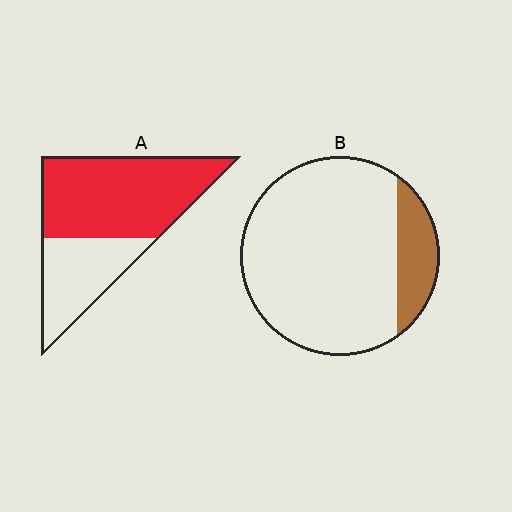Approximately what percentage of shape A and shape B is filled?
A is approximately 65% and B is approximately 15%.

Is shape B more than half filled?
No.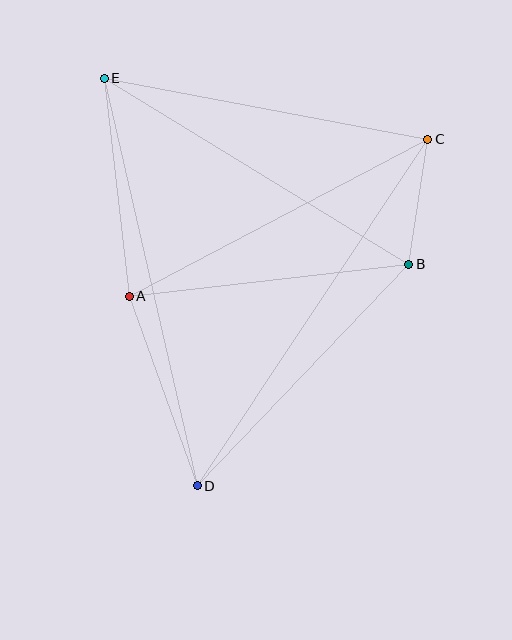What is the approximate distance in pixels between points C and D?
The distance between C and D is approximately 416 pixels.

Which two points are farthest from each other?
Points D and E are farthest from each other.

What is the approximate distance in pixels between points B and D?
The distance between B and D is approximately 306 pixels.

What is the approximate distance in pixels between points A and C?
The distance between A and C is approximately 337 pixels.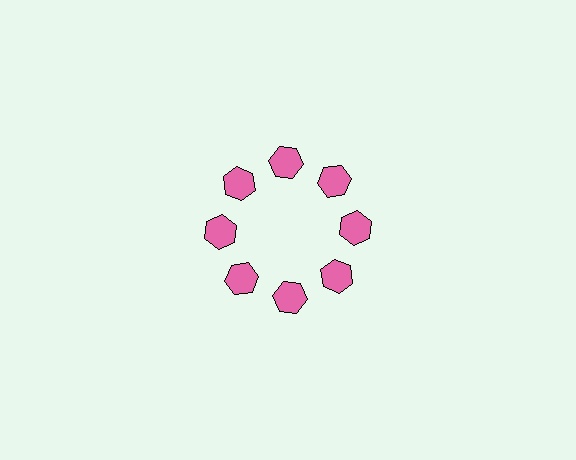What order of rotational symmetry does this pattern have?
This pattern has 8-fold rotational symmetry.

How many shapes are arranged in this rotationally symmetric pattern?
There are 8 shapes, arranged in 8 groups of 1.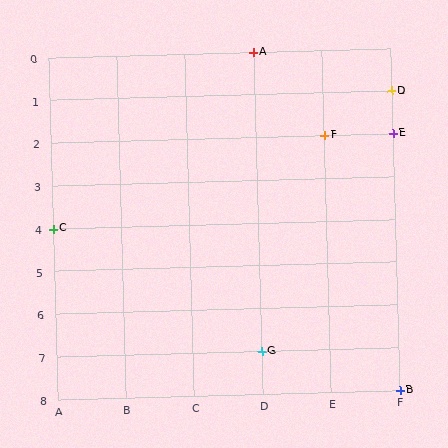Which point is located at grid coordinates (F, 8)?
Point B is at (F, 8).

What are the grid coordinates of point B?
Point B is at grid coordinates (F, 8).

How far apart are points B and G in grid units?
Points B and G are 2 columns and 1 row apart (about 2.2 grid units diagonally).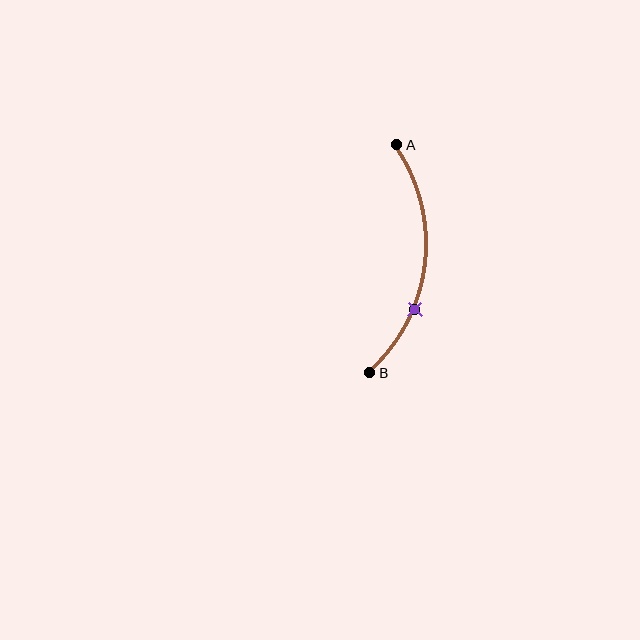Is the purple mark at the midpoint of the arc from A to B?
No. The purple mark lies on the arc but is closer to endpoint B. The arc midpoint would be at the point on the curve equidistant along the arc from both A and B.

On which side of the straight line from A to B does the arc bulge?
The arc bulges to the right of the straight line connecting A and B.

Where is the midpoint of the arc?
The arc midpoint is the point on the curve farthest from the straight line joining A and B. It sits to the right of that line.